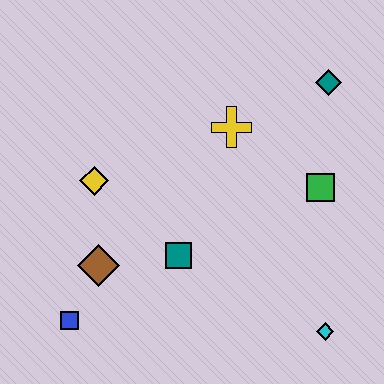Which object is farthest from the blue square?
The teal diamond is farthest from the blue square.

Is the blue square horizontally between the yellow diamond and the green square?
No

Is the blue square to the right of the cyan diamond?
No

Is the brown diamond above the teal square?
No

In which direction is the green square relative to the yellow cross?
The green square is to the right of the yellow cross.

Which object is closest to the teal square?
The brown diamond is closest to the teal square.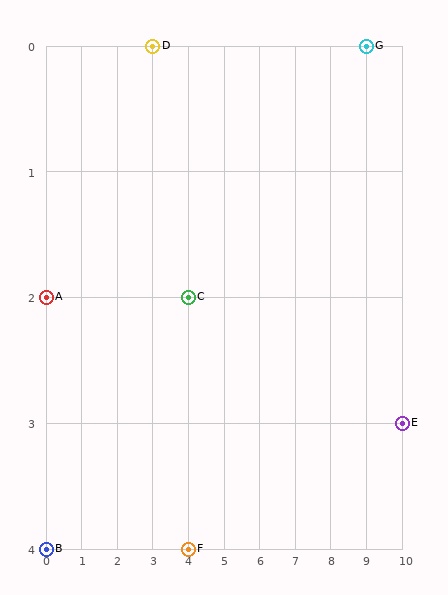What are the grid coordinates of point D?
Point D is at grid coordinates (3, 0).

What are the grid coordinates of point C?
Point C is at grid coordinates (4, 2).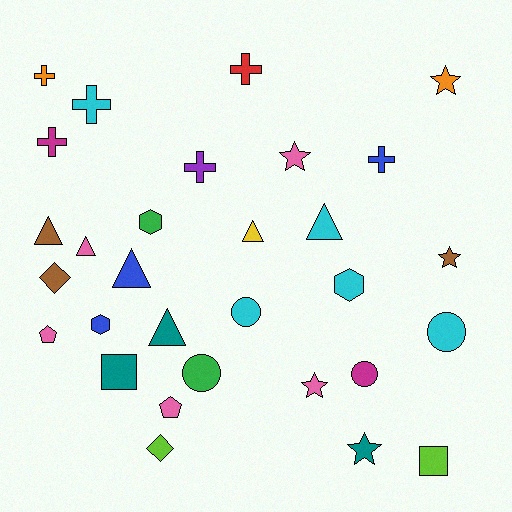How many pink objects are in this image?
There are 5 pink objects.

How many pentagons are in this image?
There are 2 pentagons.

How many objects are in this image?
There are 30 objects.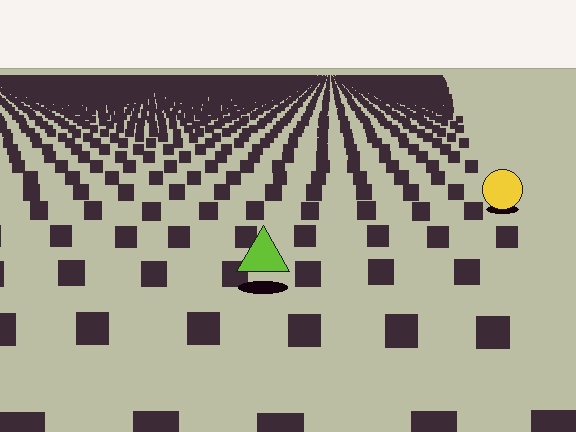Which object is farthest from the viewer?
The yellow circle is farthest from the viewer. It appears smaller and the ground texture around it is denser.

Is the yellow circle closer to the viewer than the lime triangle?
No. The lime triangle is closer — you can tell from the texture gradient: the ground texture is coarser near it.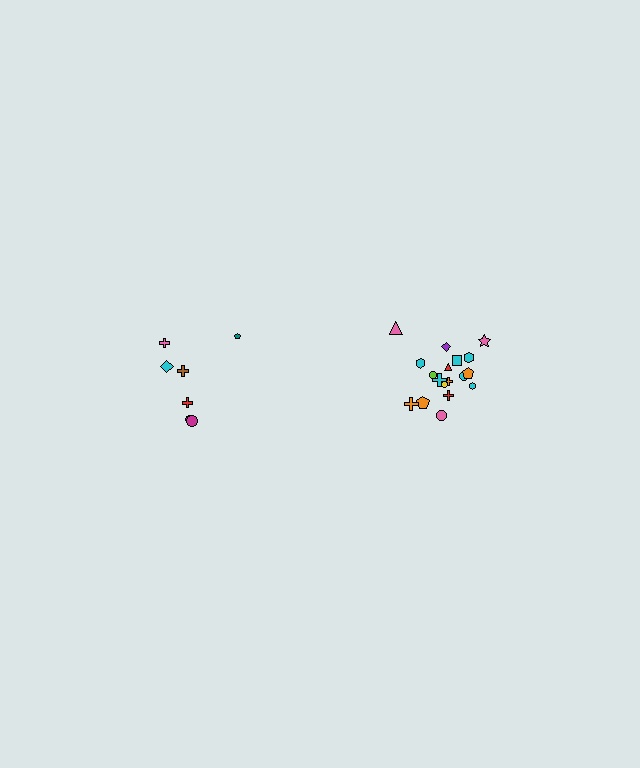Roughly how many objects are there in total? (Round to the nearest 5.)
Roughly 25 objects in total.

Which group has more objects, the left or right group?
The right group.